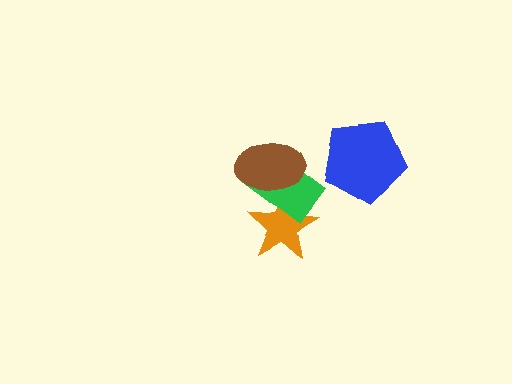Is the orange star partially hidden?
Yes, it is partially covered by another shape.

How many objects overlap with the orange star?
2 objects overlap with the orange star.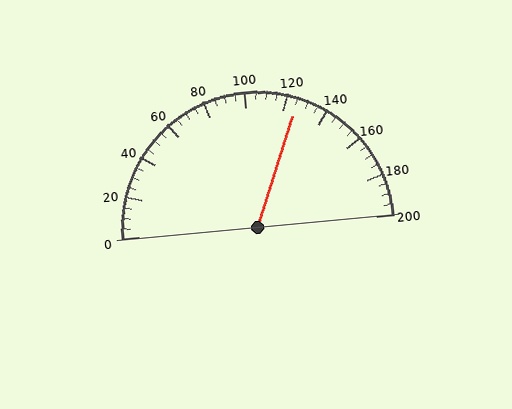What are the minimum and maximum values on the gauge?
The gauge ranges from 0 to 200.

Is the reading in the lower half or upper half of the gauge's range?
The reading is in the upper half of the range (0 to 200).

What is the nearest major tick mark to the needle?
The nearest major tick mark is 120.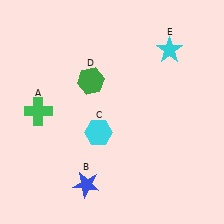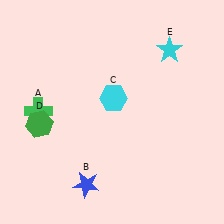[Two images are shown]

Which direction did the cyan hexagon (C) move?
The cyan hexagon (C) moved up.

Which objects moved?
The objects that moved are: the cyan hexagon (C), the green hexagon (D).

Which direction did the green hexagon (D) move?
The green hexagon (D) moved left.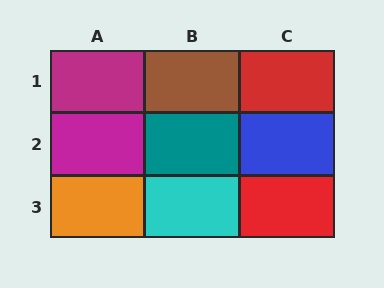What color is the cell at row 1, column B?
Brown.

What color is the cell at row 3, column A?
Orange.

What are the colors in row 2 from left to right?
Magenta, teal, blue.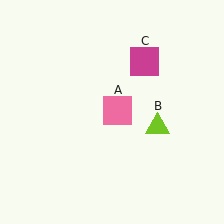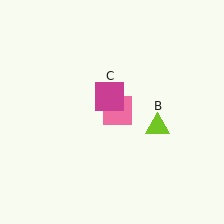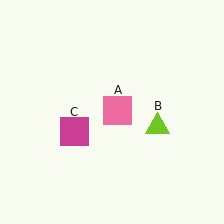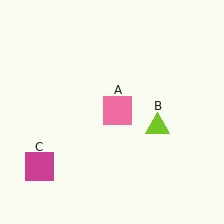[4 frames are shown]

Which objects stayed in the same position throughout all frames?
Pink square (object A) and lime triangle (object B) remained stationary.